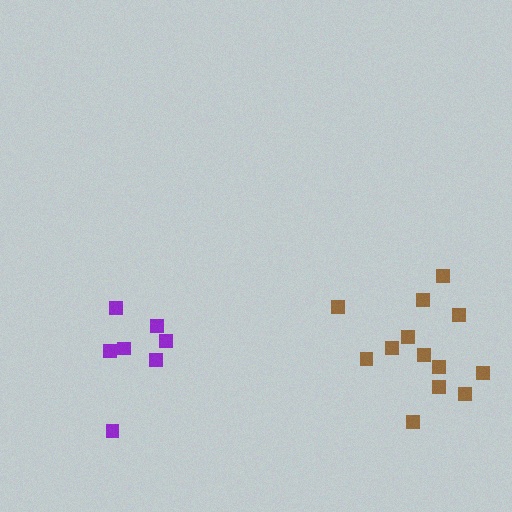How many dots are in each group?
Group 1: 13 dots, Group 2: 7 dots (20 total).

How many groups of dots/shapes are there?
There are 2 groups.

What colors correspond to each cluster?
The clusters are colored: brown, purple.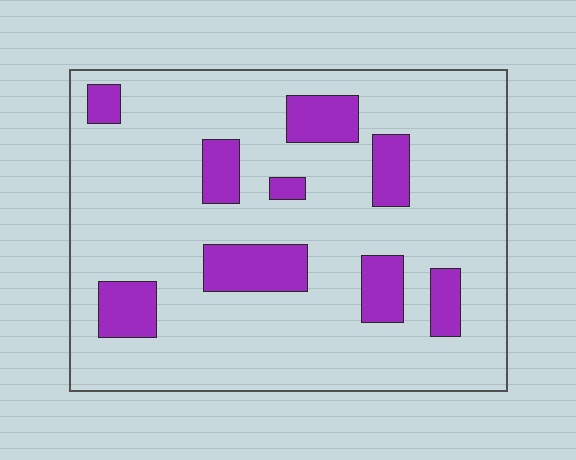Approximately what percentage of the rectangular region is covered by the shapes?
Approximately 15%.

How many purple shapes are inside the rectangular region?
9.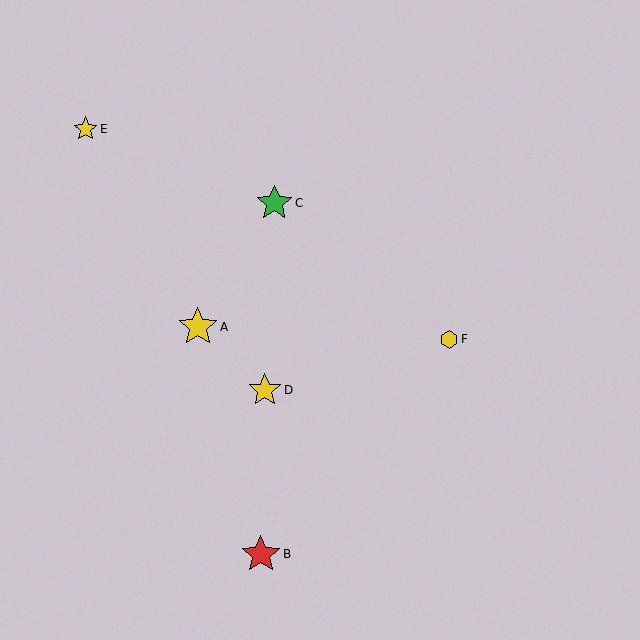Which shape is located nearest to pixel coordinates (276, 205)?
The green star (labeled C) at (274, 203) is nearest to that location.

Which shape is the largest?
The yellow star (labeled A) is the largest.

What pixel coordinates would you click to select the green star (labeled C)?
Click at (274, 203) to select the green star C.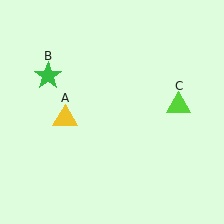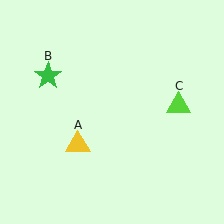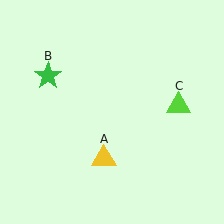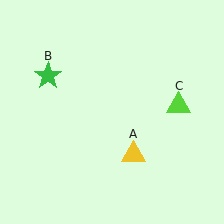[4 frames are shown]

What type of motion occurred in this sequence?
The yellow triangle (object A) rotated counterclockwise around the center of the scene.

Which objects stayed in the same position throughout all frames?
Green star (object B) and lime triangle (object C) remained stationary.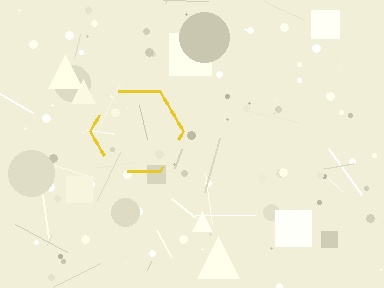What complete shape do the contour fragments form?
The contour fragments form a hexagon.